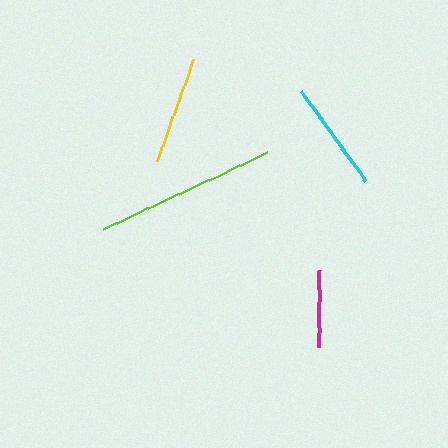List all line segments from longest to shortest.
From longest to shortest: lime, cyan, yellow, magenta.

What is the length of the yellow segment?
The yellow segment is approximately 108 pixels long.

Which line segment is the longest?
The lime line is the longest at approximately 182 pixels.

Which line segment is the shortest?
The magenta line is the shortest at approximately 78 pixels.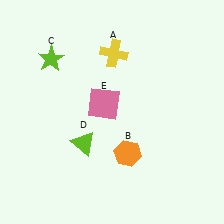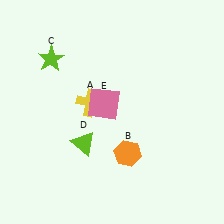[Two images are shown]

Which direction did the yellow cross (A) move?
The yellow cross (A) moved down.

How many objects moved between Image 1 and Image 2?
1 object moved between the two images.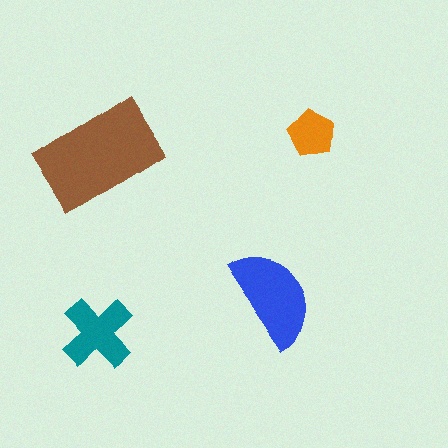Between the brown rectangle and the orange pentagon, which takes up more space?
The brown rectangle.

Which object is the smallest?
The orange pentagon.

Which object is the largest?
The brown rectangle.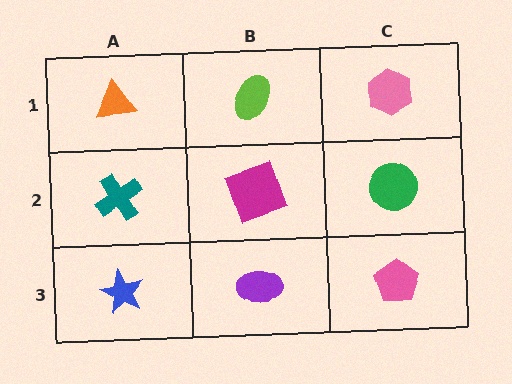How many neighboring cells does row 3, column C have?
2.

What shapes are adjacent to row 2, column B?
A lime ellipse (row 1, column B), a purple ellipse (row 3, column B), a teal cross (row 2, column A), a green circle (row 2, column C).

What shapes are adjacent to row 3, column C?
A green circle (row 2, column C), a purple ellipse (row 3, column B).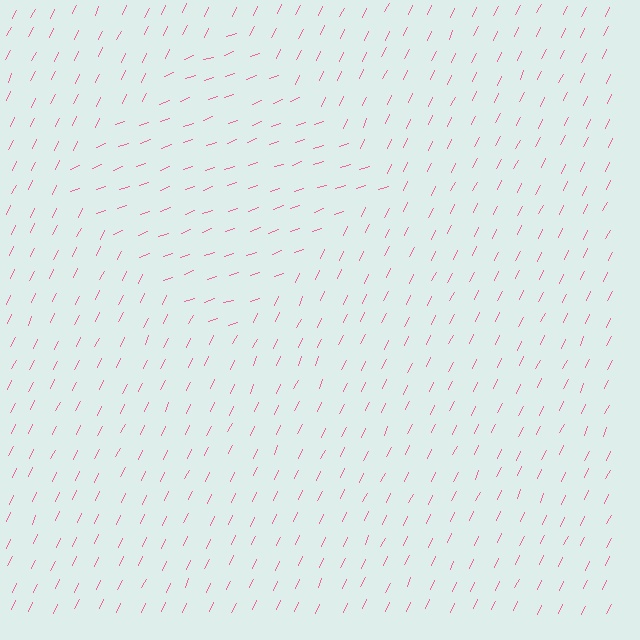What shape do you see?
I see a diamond.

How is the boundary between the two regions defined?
The boundary is defined purely by a change in line orientation (approximately 45 degrees difference). All lines are the same color and thickness.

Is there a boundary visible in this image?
Yes, there is a texture boundary formed by a change in line orientation.